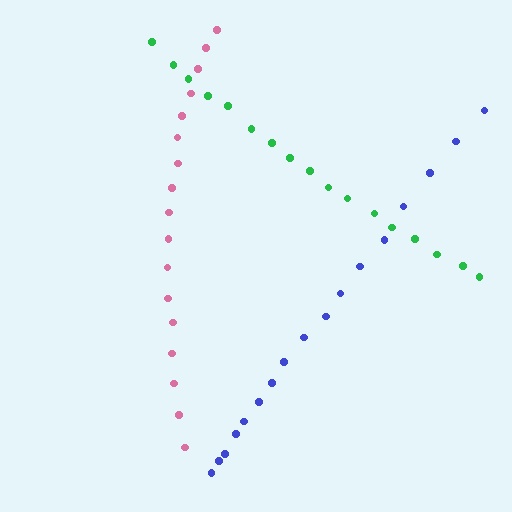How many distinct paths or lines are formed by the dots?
There are 3 distinct paths.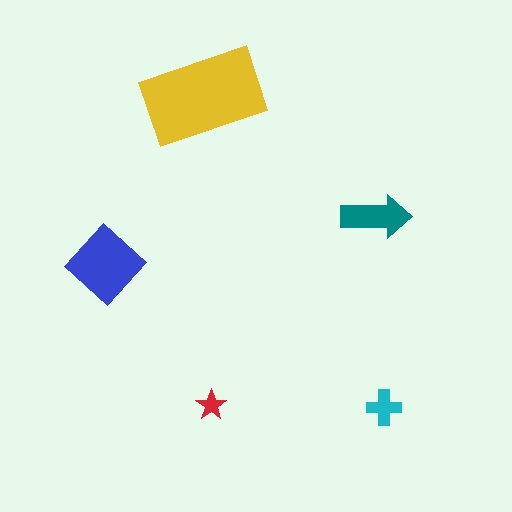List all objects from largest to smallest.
The yellow rectangle, the blue diamond, the teal arrow, the cyan cross, the red star.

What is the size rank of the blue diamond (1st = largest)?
2nd.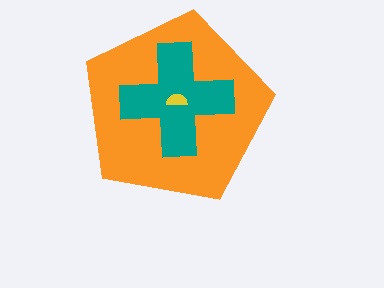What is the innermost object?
The yellow semicircle.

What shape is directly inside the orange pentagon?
The teal cross.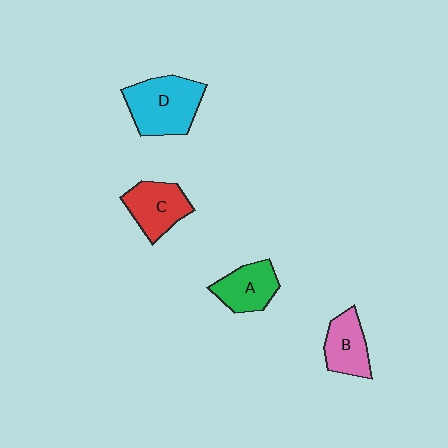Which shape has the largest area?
Shape D (cyan).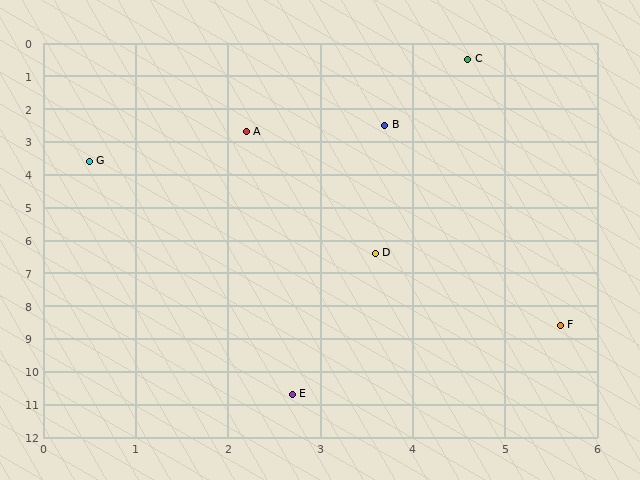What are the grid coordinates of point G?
Point G is at approximately (0.5, 3.6).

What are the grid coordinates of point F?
Point F is at approximately (5.6, 8.6).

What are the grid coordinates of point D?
Point D is at approximately (3.6, 6.4).